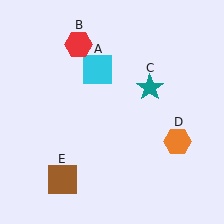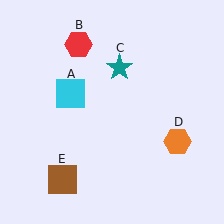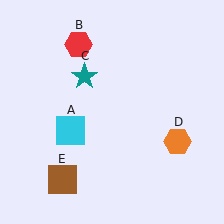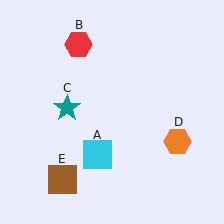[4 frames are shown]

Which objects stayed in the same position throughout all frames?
Red hexagon (object B) and orange hexagon (object D) and brown square (object E) remained stationary.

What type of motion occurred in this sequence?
The cyan square (object A), teal star (object C) rotated counterclockwise around the center of the scene.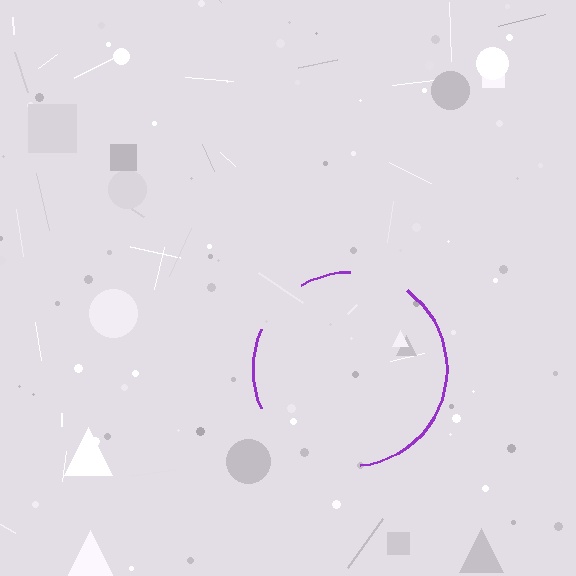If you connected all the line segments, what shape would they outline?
They would outline a circle.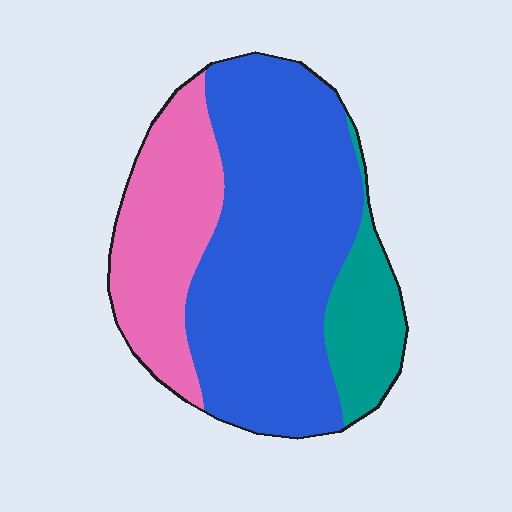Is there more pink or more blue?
Blue.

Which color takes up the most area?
Blue, at roughly 60%.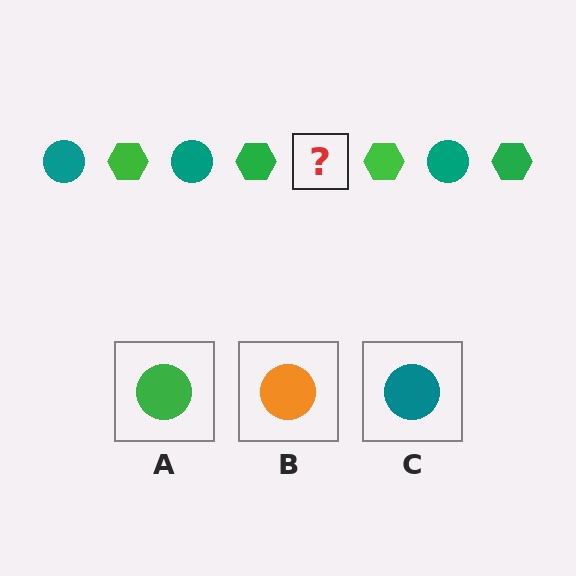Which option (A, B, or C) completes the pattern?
C.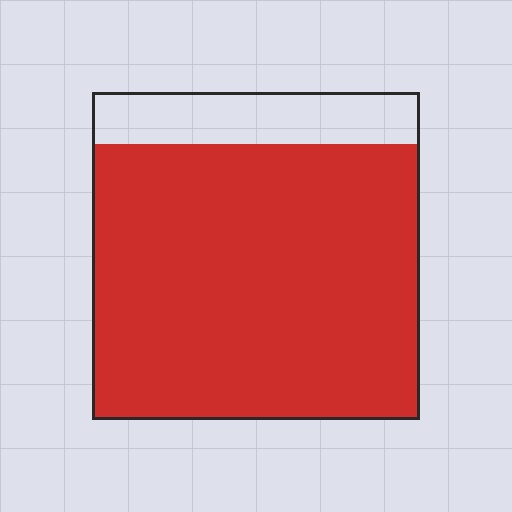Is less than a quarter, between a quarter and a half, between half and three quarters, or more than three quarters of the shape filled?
More than three quarters.